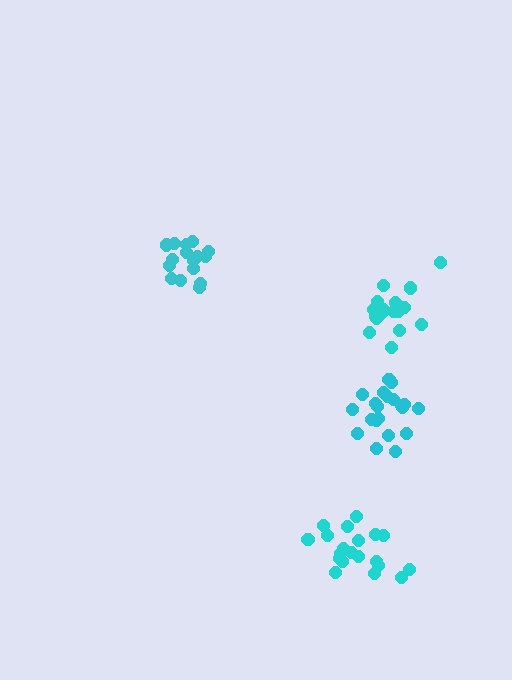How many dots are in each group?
Group 1: 20 dots, Group 2: 21 dots, Group 3: 16 dots, Group 4: 17 dots (74 total).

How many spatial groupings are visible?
There are 4 spatial groupings.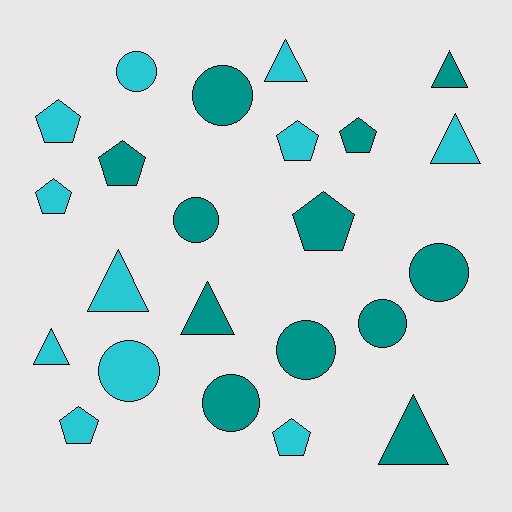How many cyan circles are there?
There are 2 cyan circles.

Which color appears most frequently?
Teal, with 12 objects.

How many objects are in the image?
There are 23 objects.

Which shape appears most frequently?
Circle, with 8 objects.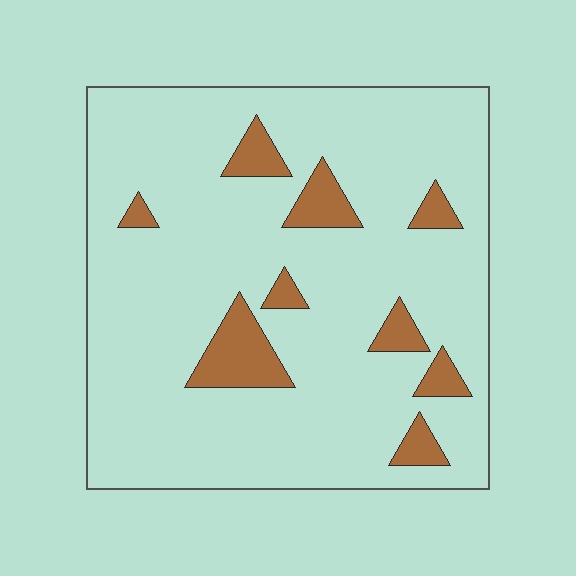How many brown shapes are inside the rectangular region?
9.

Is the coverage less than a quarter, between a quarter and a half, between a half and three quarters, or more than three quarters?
Less than a quarter.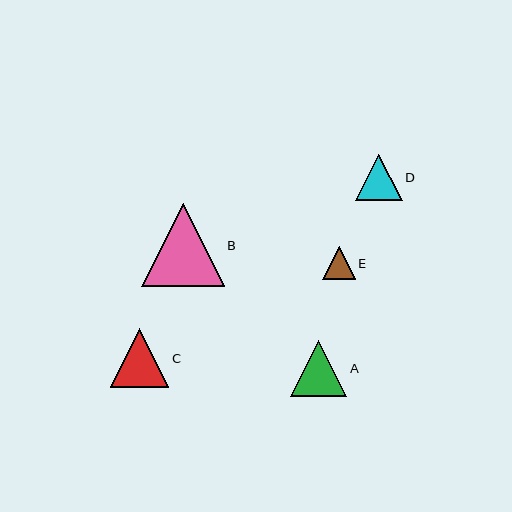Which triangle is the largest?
Triangle B is the largest with a size of approximately 82 pixels.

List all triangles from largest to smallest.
From largest to smallest: B, C, A, D, E.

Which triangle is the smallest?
Triangle E is the smallest with a size of approximately 32 pixels.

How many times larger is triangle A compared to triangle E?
Triangle A is approximately 1.7 times the size of triangle E.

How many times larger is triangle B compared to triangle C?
Triangle B is approximately 1.4 times the size of triangle C.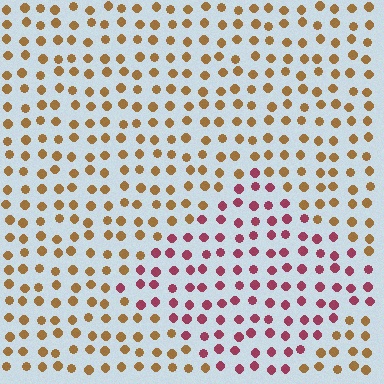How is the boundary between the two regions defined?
The boundary is defined purely by a slight shift in hue (about 54 degrees). Spacing, size, and orientation are identical on both sides.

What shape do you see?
I see a diamond.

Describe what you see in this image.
The image is filled with small brown elements in a uniform arrangement. A diamond-shaped region is visible where the elements are tinted to a slightly different hue, forming a subtle color boundary.